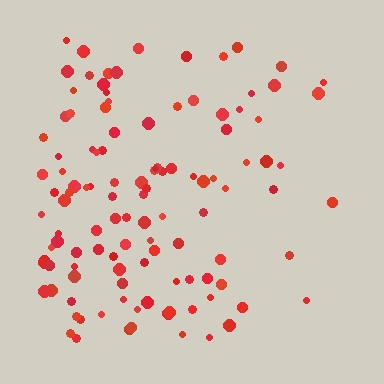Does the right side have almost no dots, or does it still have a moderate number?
Still a moderate number, just noticeably fewer than the left.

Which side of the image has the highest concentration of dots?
The left.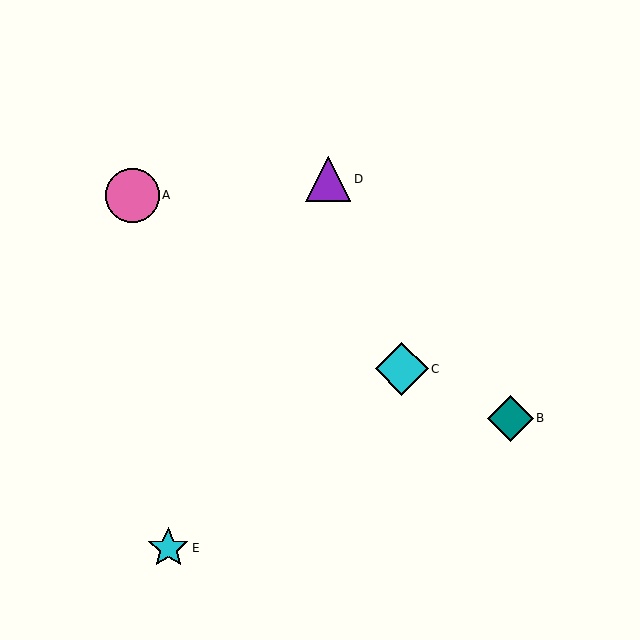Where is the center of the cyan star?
The center of the cyan star is at (168, 548).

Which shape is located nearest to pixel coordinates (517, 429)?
The teal diamond (labeled B) at (510, 418) is nearest to that location.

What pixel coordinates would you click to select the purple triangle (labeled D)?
Click at (328, 179) to select the purple triangle D.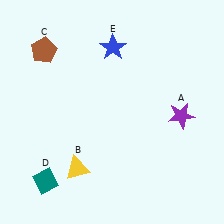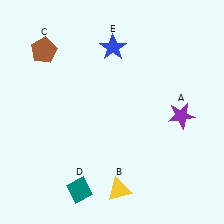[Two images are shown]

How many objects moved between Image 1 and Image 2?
2 objects moved between the two images.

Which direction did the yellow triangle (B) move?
The yellow triangle (B) moved right.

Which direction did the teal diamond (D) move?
The teal diamond (D) moved right.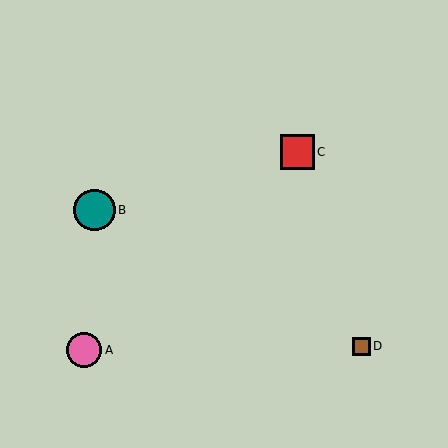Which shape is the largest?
The teal circle (labeled B) is the largest.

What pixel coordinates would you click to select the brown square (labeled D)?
Click at (361, 346) to select the brown square D.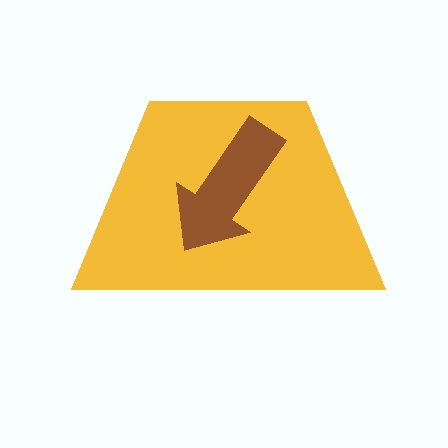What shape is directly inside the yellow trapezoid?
The brown arrow.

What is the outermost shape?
The yellow trapezoid.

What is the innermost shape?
The brown arrow.